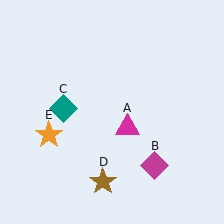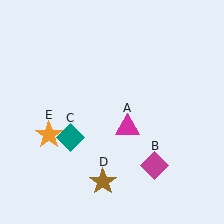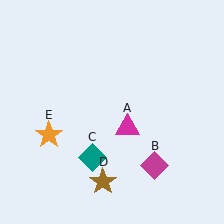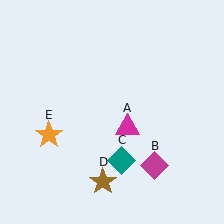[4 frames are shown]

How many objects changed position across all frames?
1 object changed position: teal diamond (object C).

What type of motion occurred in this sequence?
The teal diamond (object C) rotated counterclockwise around the center of the scene.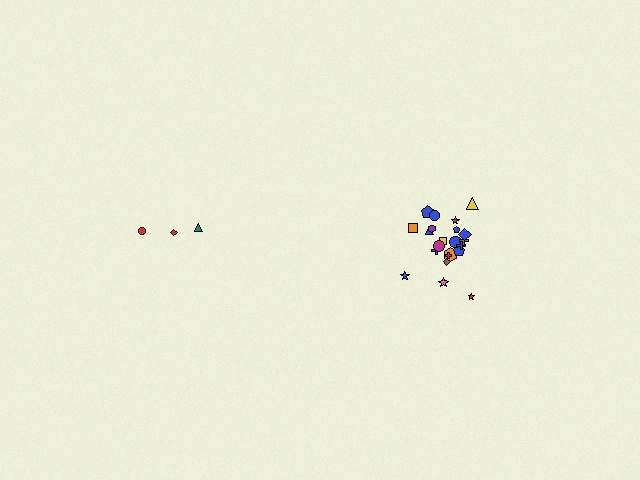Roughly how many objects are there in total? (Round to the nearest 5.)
Roughly 25 objects in total.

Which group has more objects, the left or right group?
The right group.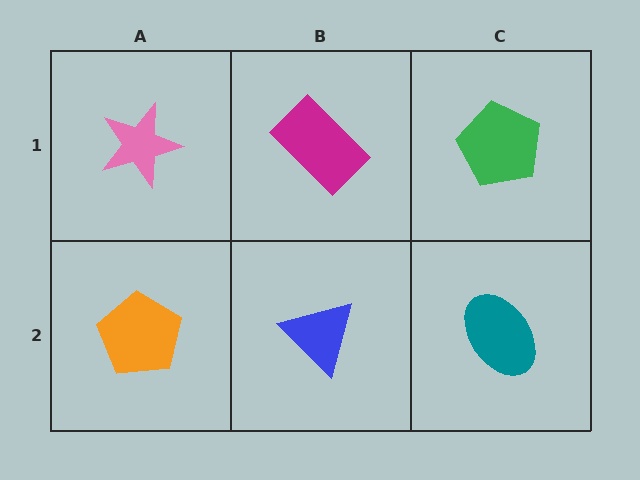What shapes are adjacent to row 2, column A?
A pink star (row 1, column A), a blue triangle (row 2, column B).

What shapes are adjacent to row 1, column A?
An orange pentagon (row 2, column A), a magenta rectangle (row 1, column B).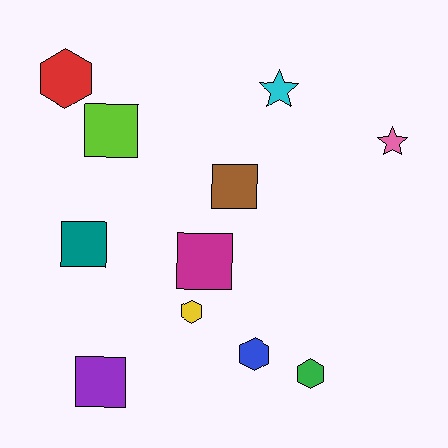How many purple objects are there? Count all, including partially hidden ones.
There is 1 purple object.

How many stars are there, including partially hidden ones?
There are 2 stars.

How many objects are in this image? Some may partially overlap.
There are 11 objects.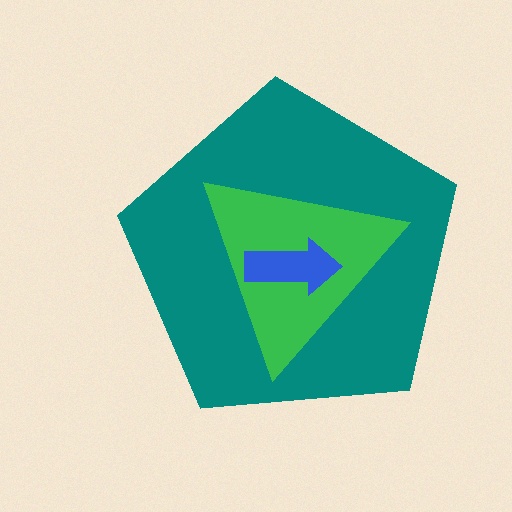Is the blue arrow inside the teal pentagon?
Yes.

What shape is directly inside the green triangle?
The blue arrow.